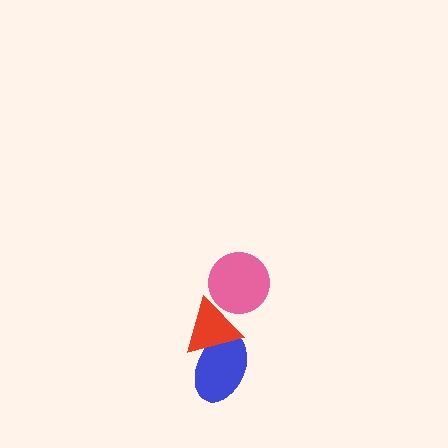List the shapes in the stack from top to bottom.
From top to bottom: the pink circle, the red triangle, the blue ellipse.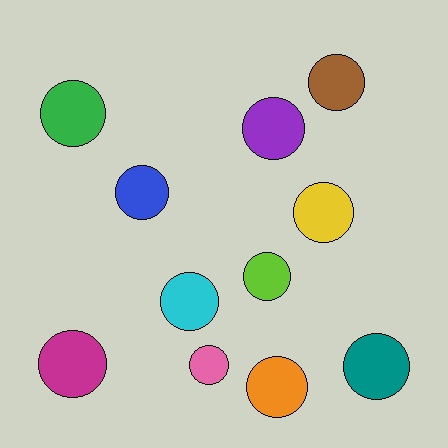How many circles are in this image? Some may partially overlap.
There are 11 circles.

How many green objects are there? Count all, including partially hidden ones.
There is 1 green object.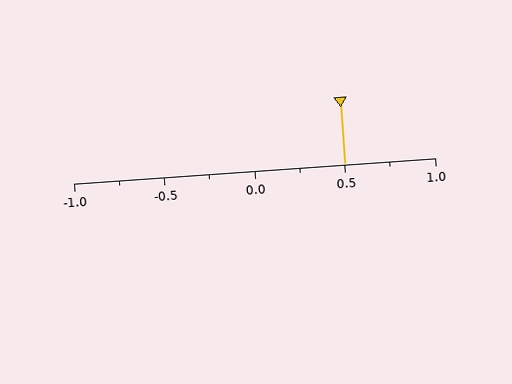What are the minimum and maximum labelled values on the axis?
The axis runs from -1.0 to 1.0.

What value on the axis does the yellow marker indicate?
The marker indicates approximately 0.5.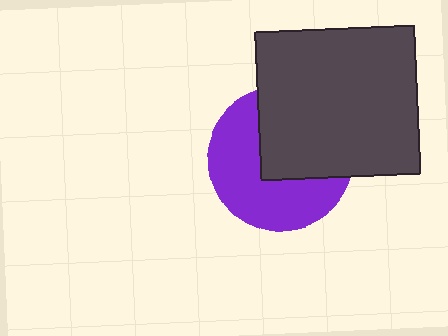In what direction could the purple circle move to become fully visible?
The purple circle could move toward the lower-left. That would shift it out from behind the dark gray rectangle entirely.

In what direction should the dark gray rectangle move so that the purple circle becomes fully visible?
The dark gray rectangle should move toward the upper-right. That is the shortest direction to clear the overlap and leave the purple circle fully visible.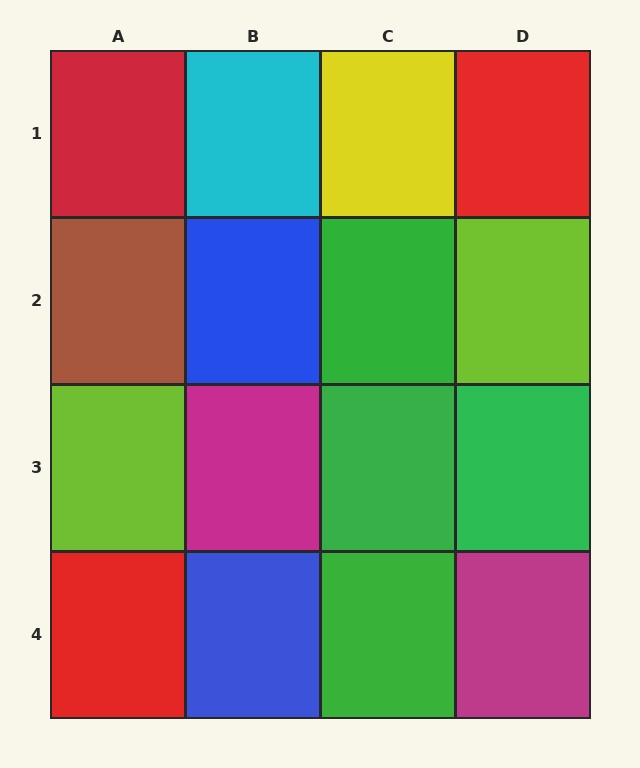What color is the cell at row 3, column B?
Magenta.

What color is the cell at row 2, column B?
Blue.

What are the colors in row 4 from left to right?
Red, blue, green, magenta.